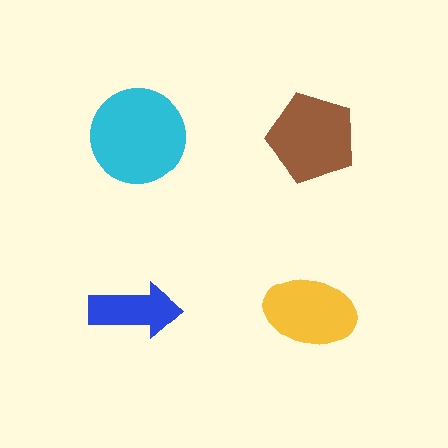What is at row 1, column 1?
A cyan circle.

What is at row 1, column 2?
A brown pentagon.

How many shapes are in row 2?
2 shapes.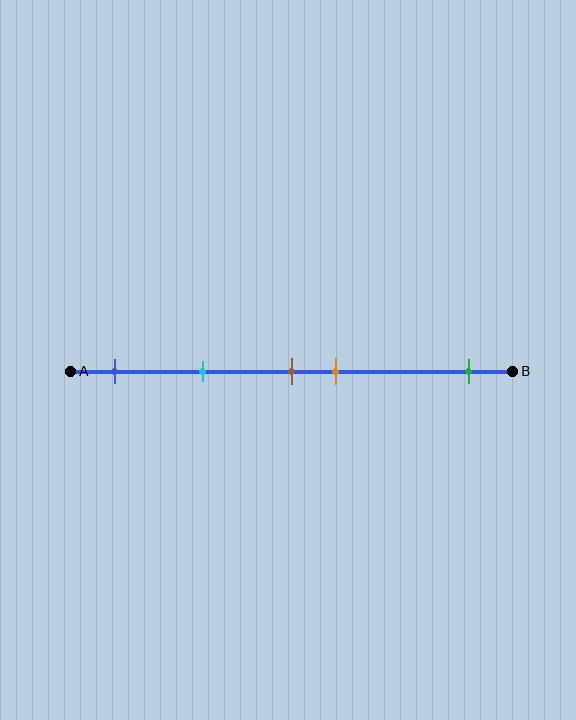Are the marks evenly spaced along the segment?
No, the marks are not evenly spaced.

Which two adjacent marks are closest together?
The brown and orange marks are the closest adjacent pair.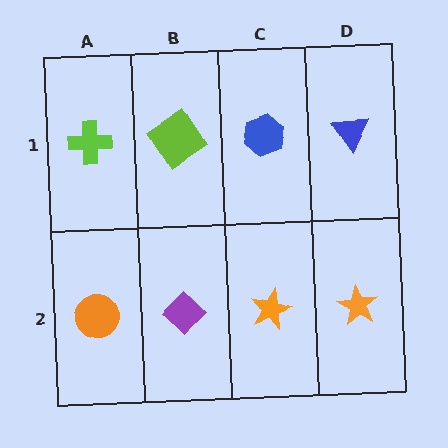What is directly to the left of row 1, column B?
A lime cross.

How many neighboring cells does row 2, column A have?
2.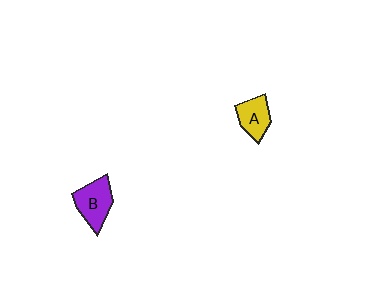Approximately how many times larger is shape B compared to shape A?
Approximately 1.3 times.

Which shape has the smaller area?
Shape A (yellow).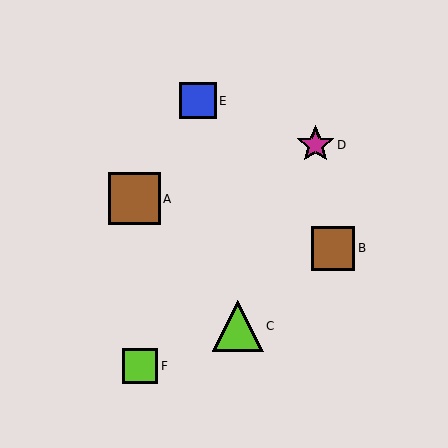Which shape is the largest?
The brown square (labeled A) is the largest.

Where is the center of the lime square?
The center of the lime square is at (140, 366).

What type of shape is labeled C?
Shape C is a lime triangle.